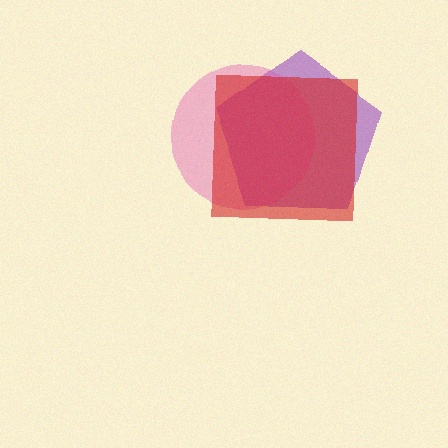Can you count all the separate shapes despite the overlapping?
Yes, there are 3 separate shapes.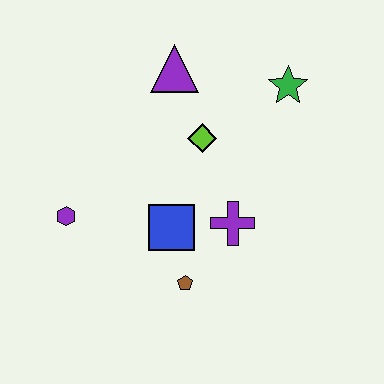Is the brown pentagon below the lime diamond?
Yes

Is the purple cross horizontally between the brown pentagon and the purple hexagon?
No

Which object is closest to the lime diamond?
The purple triangle is closest to the lime diamond.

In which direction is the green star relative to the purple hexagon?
The green star is to the right of the purple hexagon.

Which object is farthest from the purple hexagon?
The green star is farthest from the purple hexagon.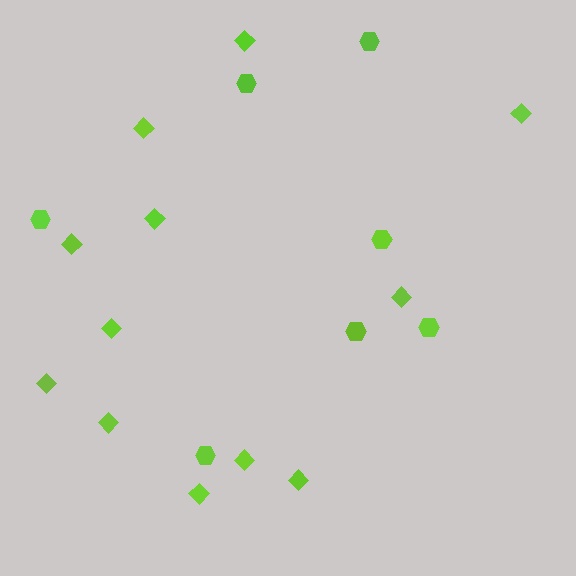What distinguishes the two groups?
There are 2 groups: one group of diamonds (12) and one group of hexagons (7).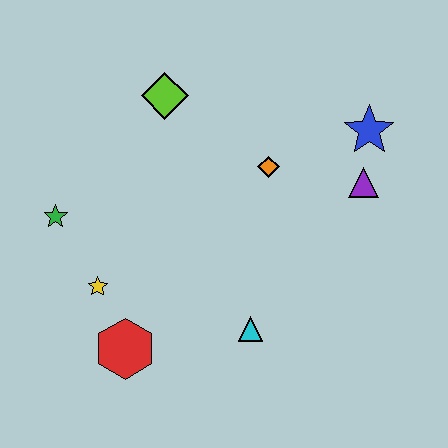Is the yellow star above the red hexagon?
Yes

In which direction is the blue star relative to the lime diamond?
The blue star is to the right of the lime diamond.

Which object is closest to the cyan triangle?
The red hexagon is closest to the cyan triangle.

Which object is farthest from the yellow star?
The blue star is farthest from the yellow star.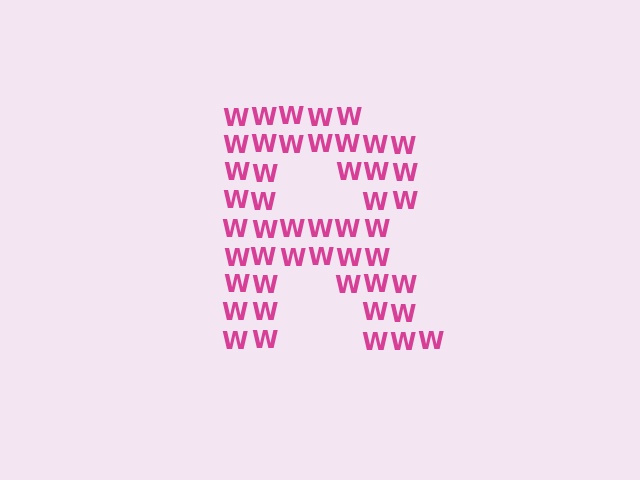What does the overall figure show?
The overall figure shows the letter R.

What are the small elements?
The small elements are letter W's.